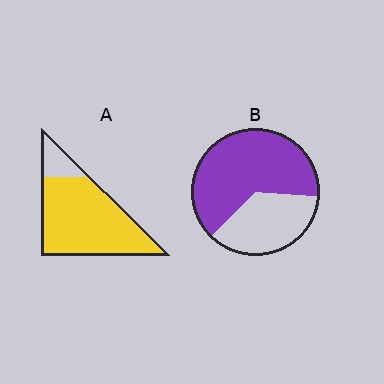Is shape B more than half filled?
Yes.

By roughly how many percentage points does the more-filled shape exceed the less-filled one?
By roughly 20 percentage points (A over B).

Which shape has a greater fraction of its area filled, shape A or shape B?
Shape A.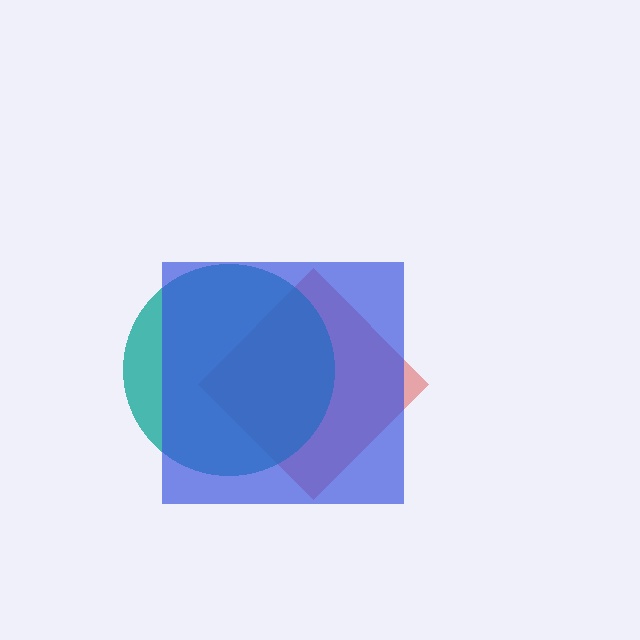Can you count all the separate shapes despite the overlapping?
Yes, there are 3 separate shapes.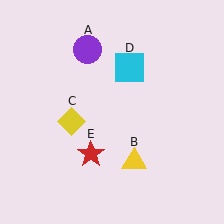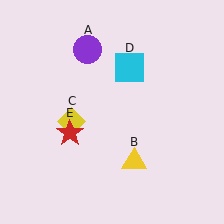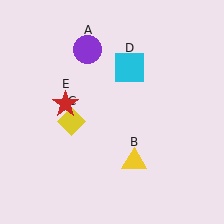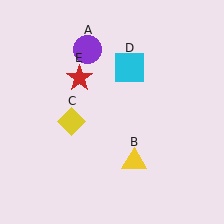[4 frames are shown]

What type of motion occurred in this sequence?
The red star (object E) rotated clockwise around the center of the scene.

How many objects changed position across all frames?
1 object changed position: red star (object E).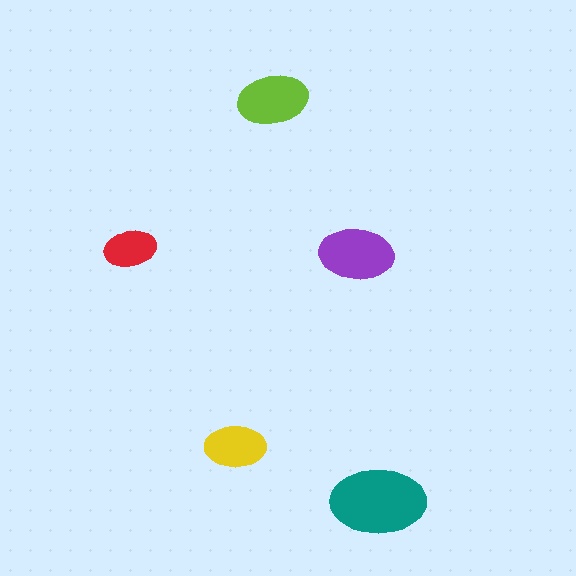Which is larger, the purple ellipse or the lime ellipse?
The purple one.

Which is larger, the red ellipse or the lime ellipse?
The lime one.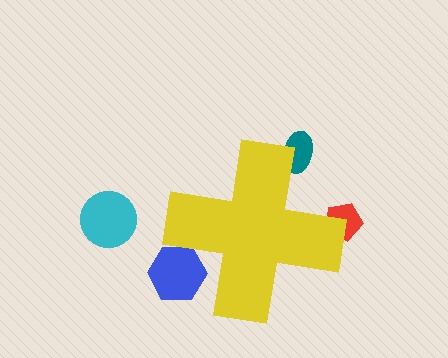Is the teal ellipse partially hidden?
Yes, the teal ellipse is partially hidden behind the yellow cross.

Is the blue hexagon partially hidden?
Yes, the blue hexagon is partially hidden behind the yellow cross.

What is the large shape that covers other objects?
A yellow cross.